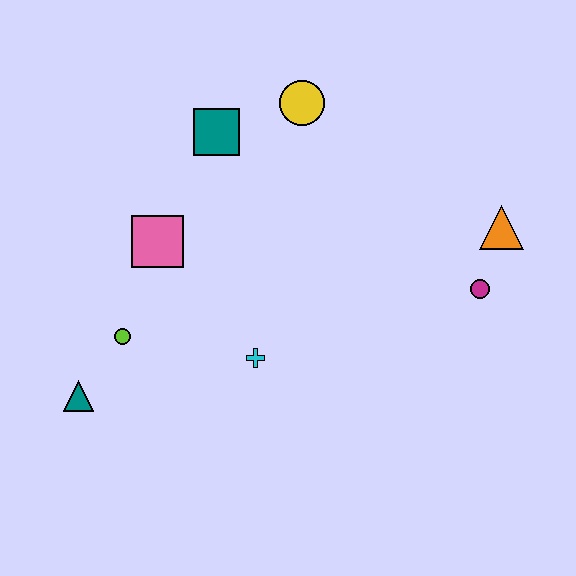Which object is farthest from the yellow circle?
The teal triangle is farthest from the yellow circle.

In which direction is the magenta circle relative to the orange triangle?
The magenta circle is below the orange triangle.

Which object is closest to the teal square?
The yellow circle is closest to the teal square.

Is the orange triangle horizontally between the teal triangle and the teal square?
No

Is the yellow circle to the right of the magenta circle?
No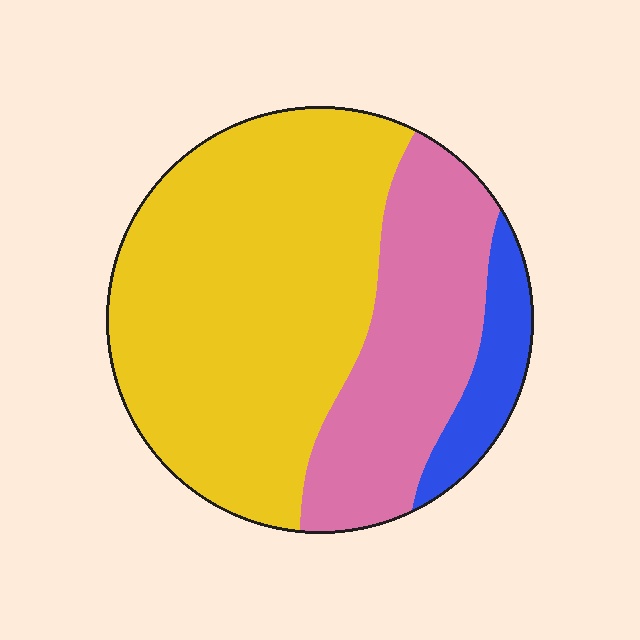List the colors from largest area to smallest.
From largest to smallest: yellow, pink, blue.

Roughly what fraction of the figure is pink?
Pink covers roughly 30% of the figure.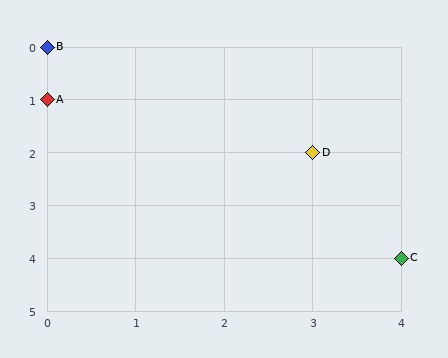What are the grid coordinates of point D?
Point D is at grid coordinates (3, 2).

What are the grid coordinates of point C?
Point C is at grid coordinates (4, 4).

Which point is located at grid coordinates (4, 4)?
Point C is at (4, 4).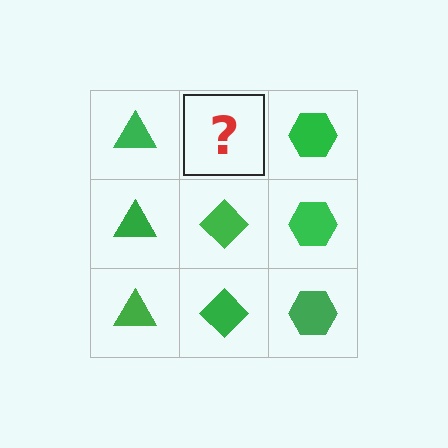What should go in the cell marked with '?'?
The missing cell should contain a green diamond.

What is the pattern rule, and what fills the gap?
The rule is that each column has a consistent shape. The gap should be filled with a green diamond.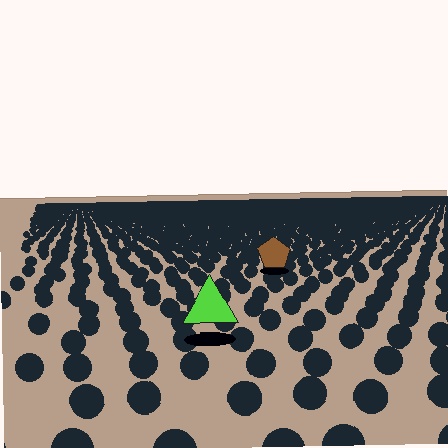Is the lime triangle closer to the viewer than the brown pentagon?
Yes. The lime triangle is closer — you can tell from the texture gradient: the ground texture is coarser near it.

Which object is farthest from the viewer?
The brown pentagon is farthest from the viewer. It appears smaller and the ground texture around it is denser.